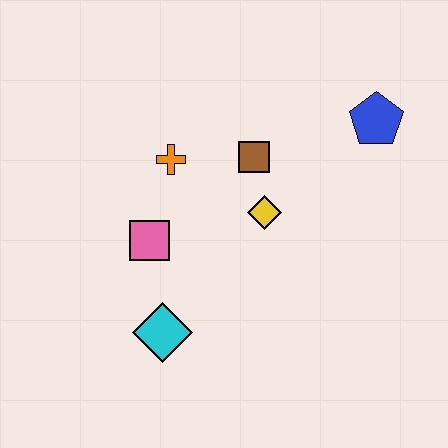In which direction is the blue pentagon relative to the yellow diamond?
The blue pentagon is to the right of the yellow diamond.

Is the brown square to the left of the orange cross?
No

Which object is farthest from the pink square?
The blue pentagon is farthest from the pink square.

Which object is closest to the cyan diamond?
The pink square is closest to the cyan diamond.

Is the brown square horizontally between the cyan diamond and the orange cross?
No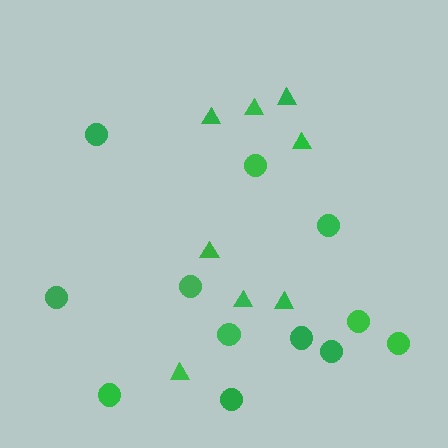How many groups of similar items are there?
There are 2 groups: one group of circles (12) and one group of triangles (8).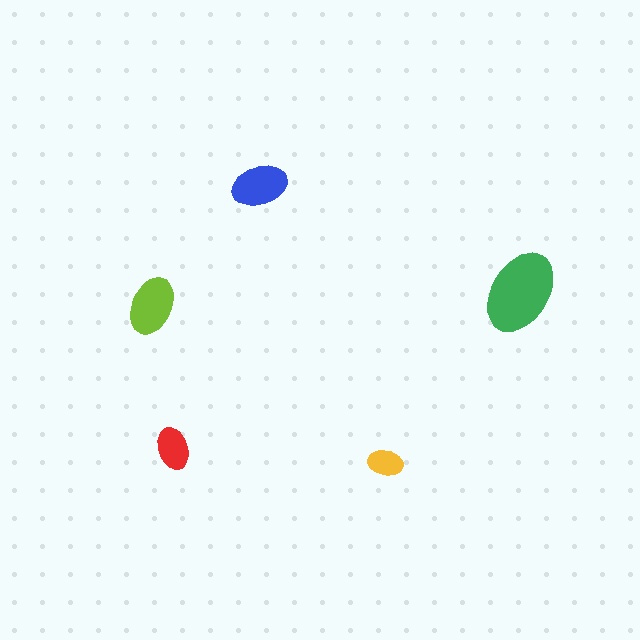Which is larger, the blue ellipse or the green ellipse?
The green one.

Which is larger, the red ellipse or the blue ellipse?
The blue one.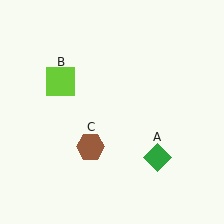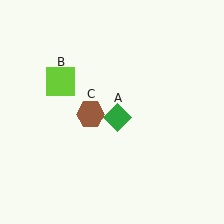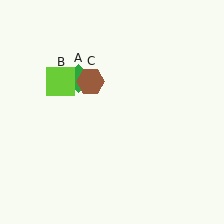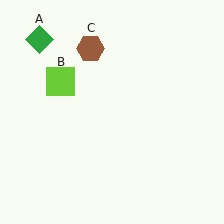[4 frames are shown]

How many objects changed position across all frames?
2 objects changed position: green diamond (object A), brown hexagon (object C).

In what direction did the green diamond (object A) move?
The green diamond (object A) moved up and to the left.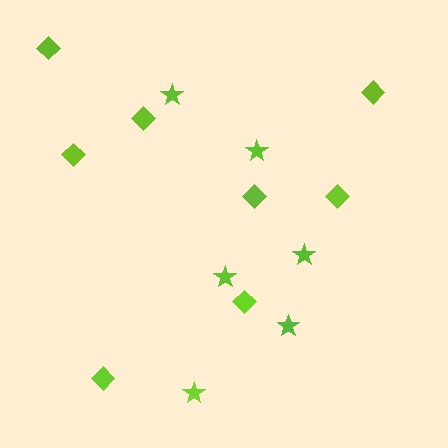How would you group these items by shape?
There are 2 groups: one group of diamonds (8) and one group of stars (6).